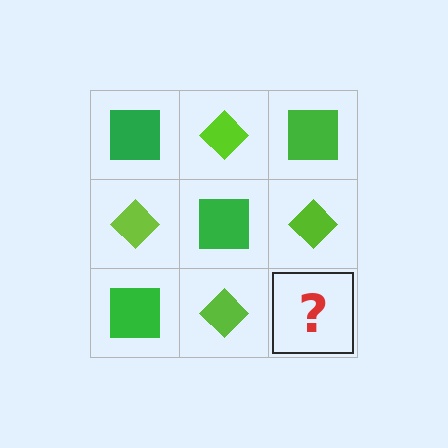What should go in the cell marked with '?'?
The missing cell should contain a green square.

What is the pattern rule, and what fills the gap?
The rule is that it alternates green square and lime diamond in a checkerboard pattern. The gap should be filled with a green square.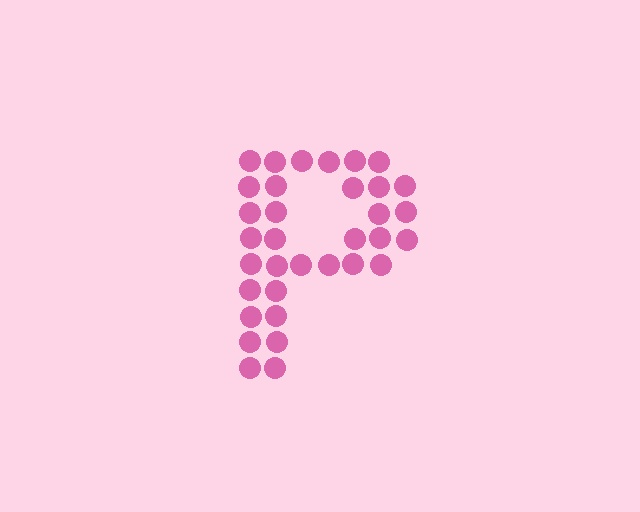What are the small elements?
The small elements are circles.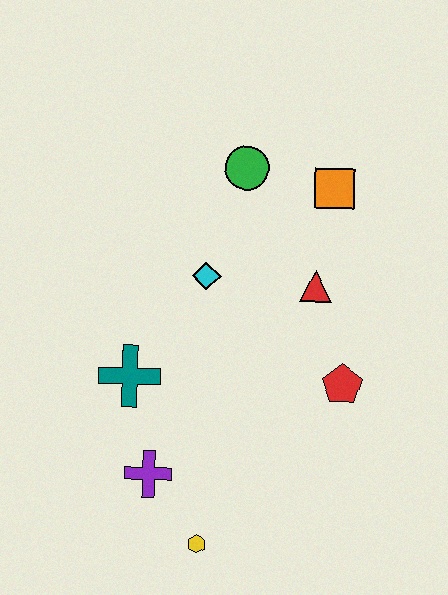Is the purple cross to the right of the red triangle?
No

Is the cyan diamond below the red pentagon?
No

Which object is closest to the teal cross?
The purple cross is closest to the teal cross.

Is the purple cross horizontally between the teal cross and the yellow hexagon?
Yes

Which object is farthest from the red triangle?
The yellow hexagon is farthest from the red triangle.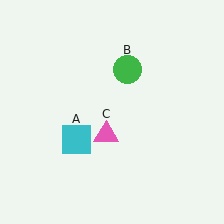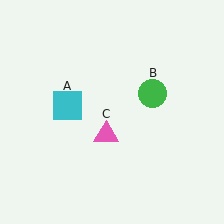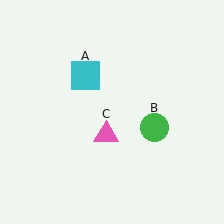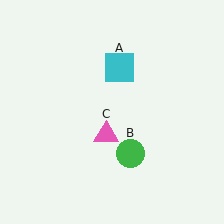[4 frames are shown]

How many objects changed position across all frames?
2 objects changed position: cyan square (object A), green circle (object B).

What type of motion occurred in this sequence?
The cyan square (object A), green circle (object B) rotated clockwise around the center of the scene.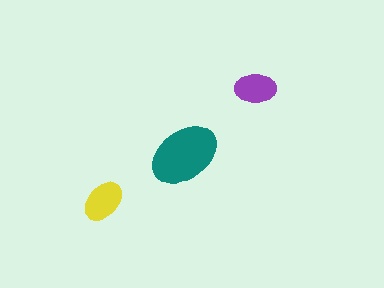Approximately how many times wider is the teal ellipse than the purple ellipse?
About 1.5 times wider.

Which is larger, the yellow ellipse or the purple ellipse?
The yellow one.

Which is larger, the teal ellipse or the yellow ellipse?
The teal one.